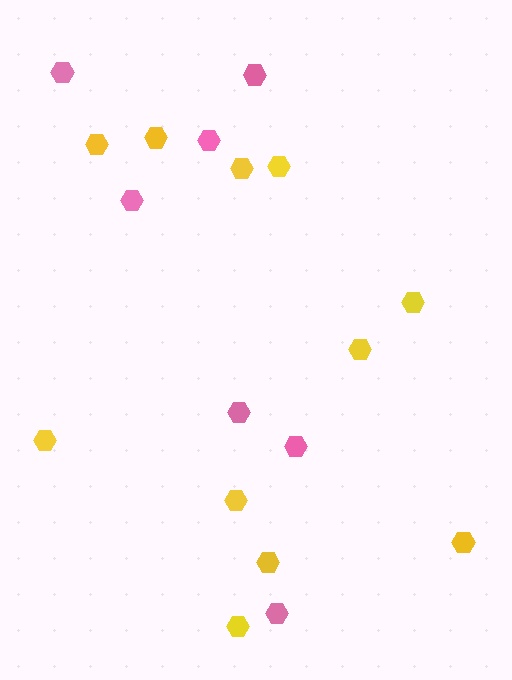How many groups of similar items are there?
There are 2 groups: one group of pink hexagons (7) and one group of yellow hexagons (11).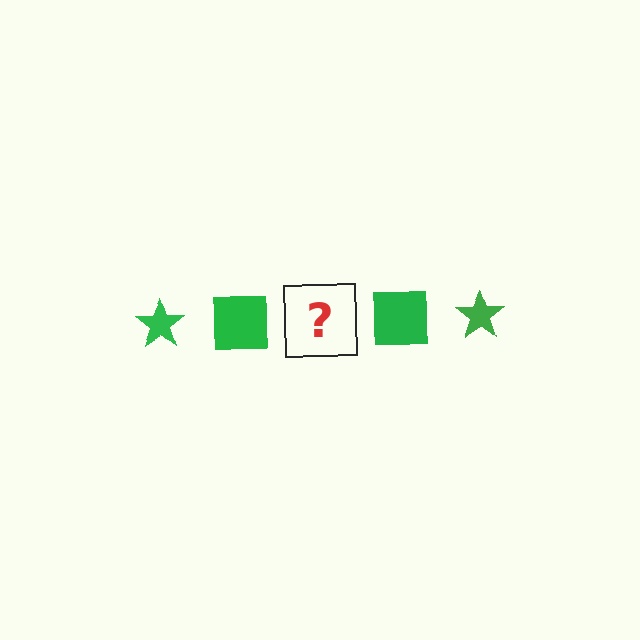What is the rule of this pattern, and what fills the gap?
The rule is that the pattern cycles through star, square shapes in green. The gap should be filled with a green star.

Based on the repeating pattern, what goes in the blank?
The blank should be a green star.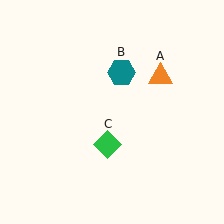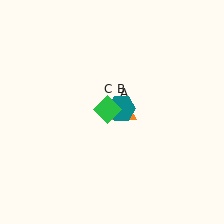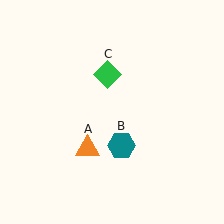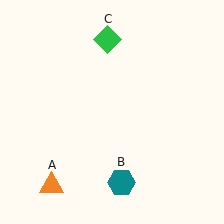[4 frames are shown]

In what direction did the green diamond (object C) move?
The green diamond (object C) moved up.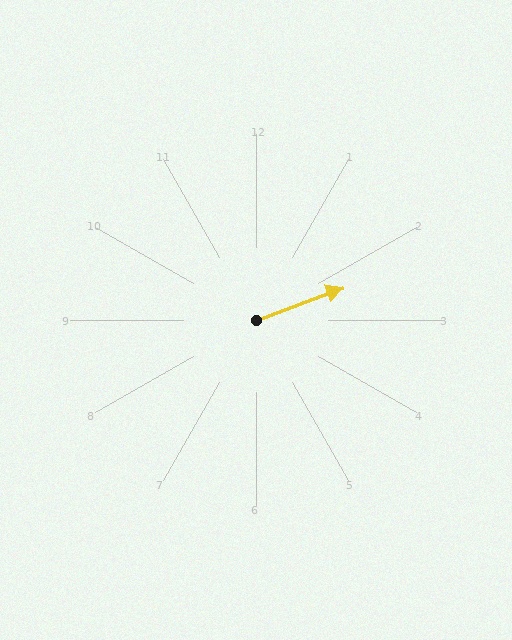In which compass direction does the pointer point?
East.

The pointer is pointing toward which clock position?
Roughly 2 o'clock.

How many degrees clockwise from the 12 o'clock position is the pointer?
Approximately 69 degrees.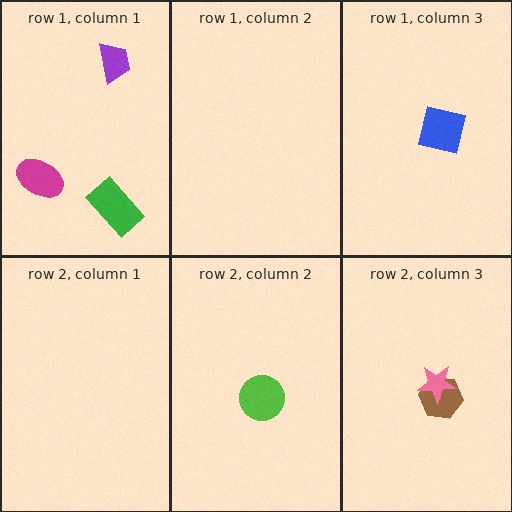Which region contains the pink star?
The row 2, column 3 region.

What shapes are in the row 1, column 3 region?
The blue square.